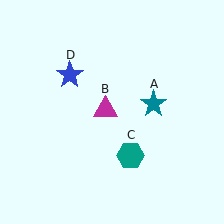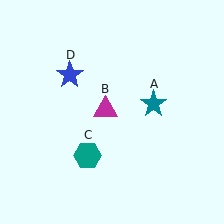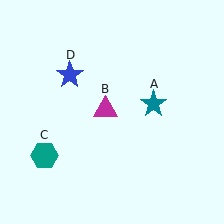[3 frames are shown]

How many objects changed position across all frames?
1 object changed position: teal hexagon (object C).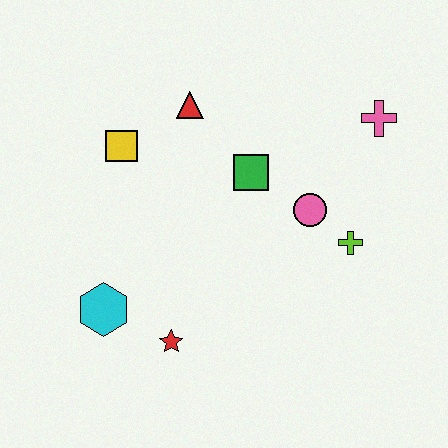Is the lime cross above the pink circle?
No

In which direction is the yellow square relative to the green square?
The yellow square is to the left of the green square.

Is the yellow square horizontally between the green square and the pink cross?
No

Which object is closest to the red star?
The cyan hexagon is closest to the red star.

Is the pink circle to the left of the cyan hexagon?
No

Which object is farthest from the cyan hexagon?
The pink cross is farthest from the cyan hexagon.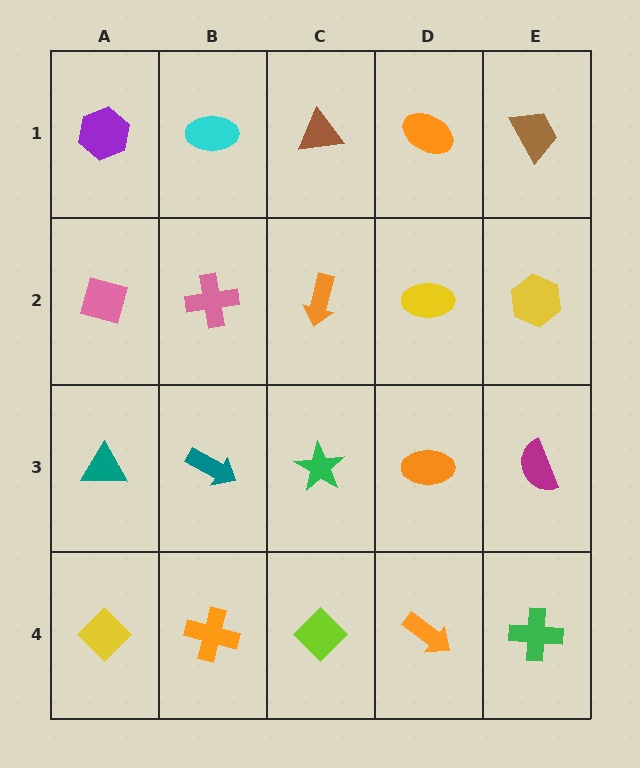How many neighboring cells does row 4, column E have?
2.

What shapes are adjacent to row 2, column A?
A purple hexagon (row 1, column A), a teal triangle (row 3, column A), a pink cross (row 2, column B).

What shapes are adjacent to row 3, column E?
A yellow hexagon (row 2, column E), a green cross (row 4, column E), an orange ellipse (row 3, column D).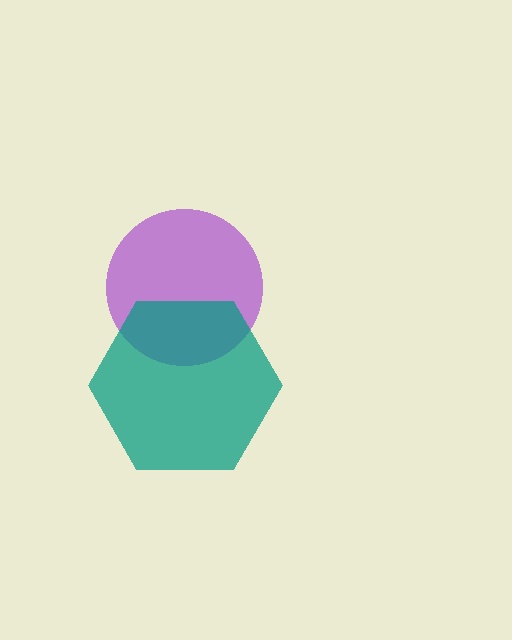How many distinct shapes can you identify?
There are 2 distinct shapes: a purple circle, a teal hexagon.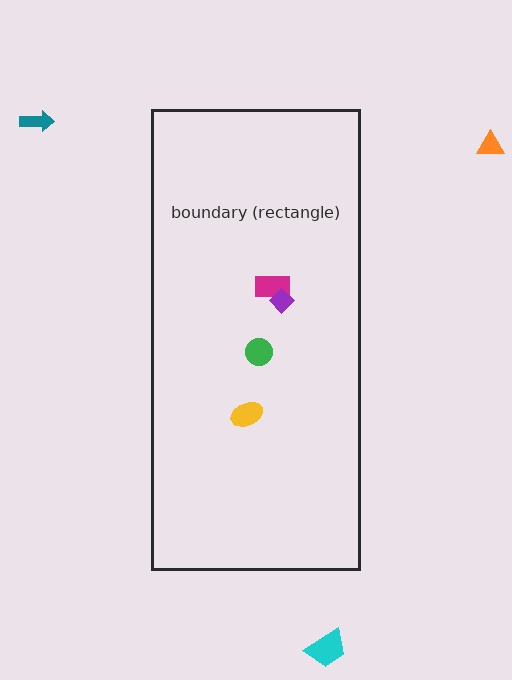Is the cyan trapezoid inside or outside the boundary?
Outside.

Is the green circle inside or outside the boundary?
Inside.